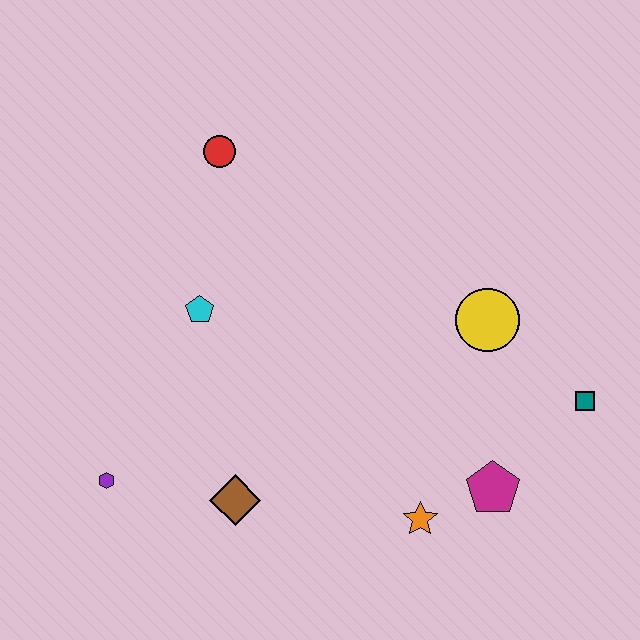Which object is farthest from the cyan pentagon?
The teal square is farthest from the cyan pentagon.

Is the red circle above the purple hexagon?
Yes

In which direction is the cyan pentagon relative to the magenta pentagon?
The cyan pentagon is to the left of the magenta pentagon.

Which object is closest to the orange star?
The magenta pentagon is closest to the orange star.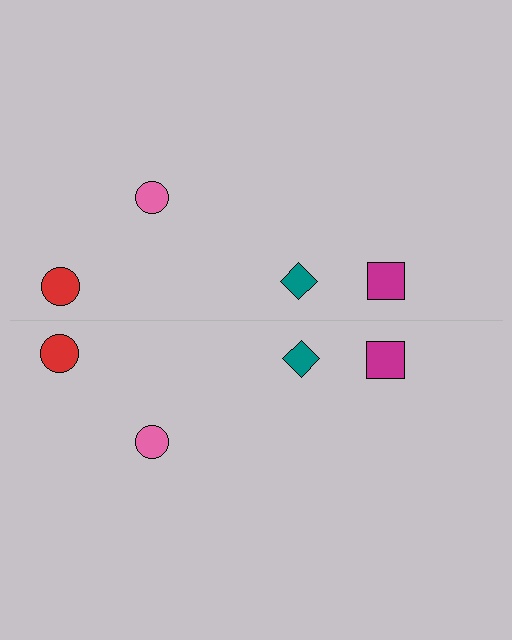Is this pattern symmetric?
Yes, this pattern has bilateral (reflection) symmetry.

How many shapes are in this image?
There are 8 shapes in this image.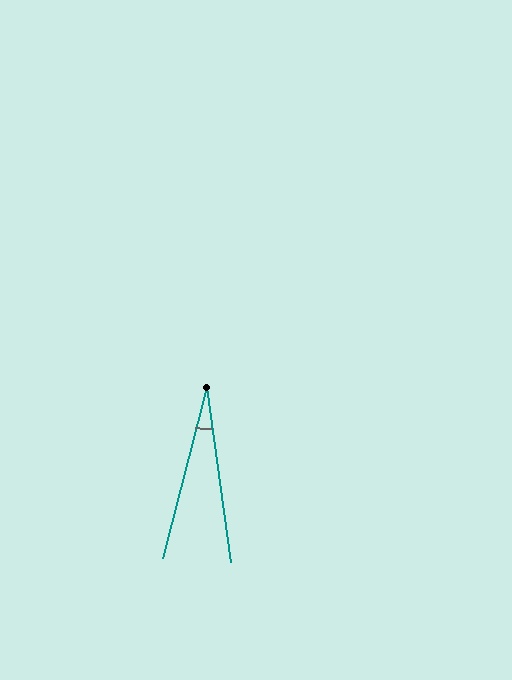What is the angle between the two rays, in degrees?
Approximately 22 degrees.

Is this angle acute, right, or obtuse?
It is acute.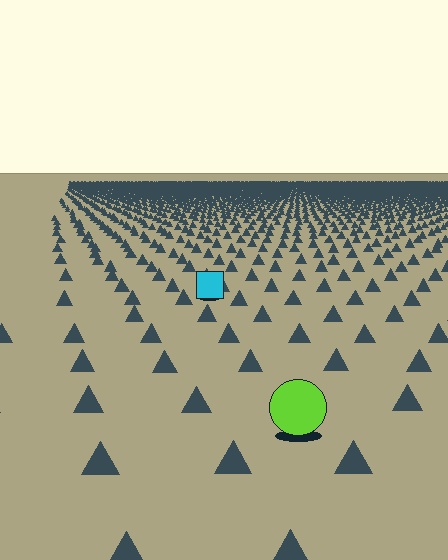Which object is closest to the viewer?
The lime circle is closest. The texture marks near it are larger and more spread out.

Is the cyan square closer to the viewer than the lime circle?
No. The lime circle is closer — you can tell from the texture gradient: the ground texture is coarser near it.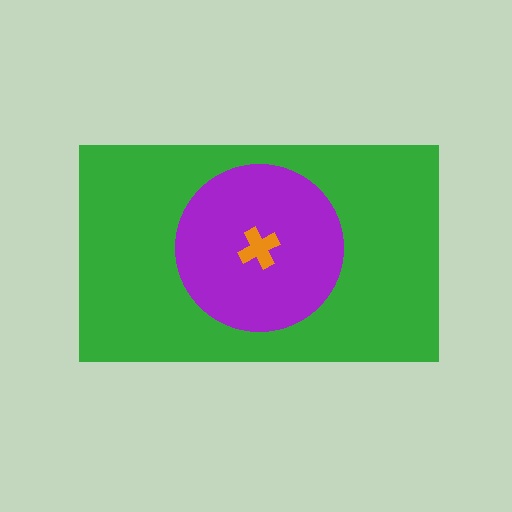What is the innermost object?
The orange cross.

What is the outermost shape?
The green rectangle.